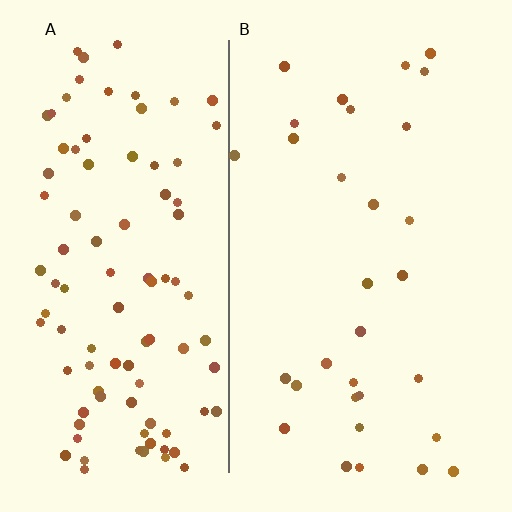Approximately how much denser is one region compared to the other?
Approximately 3.2× — region A over region B.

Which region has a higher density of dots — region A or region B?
A (the left).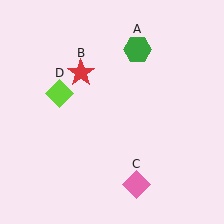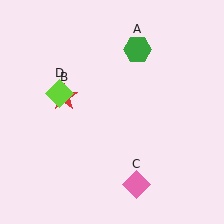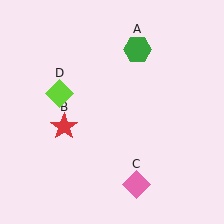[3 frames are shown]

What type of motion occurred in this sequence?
The red star (object B) rotated counterclockwise around the center of the scene.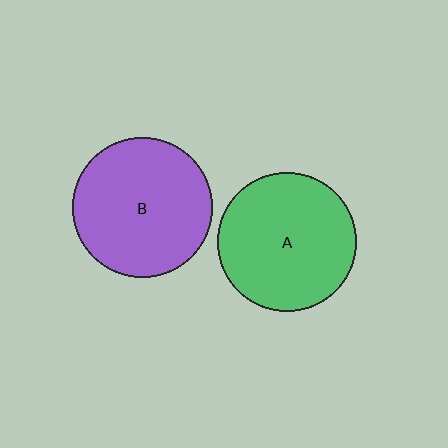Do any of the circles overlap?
No, none of the circles overlap.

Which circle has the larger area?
Circle B (purple).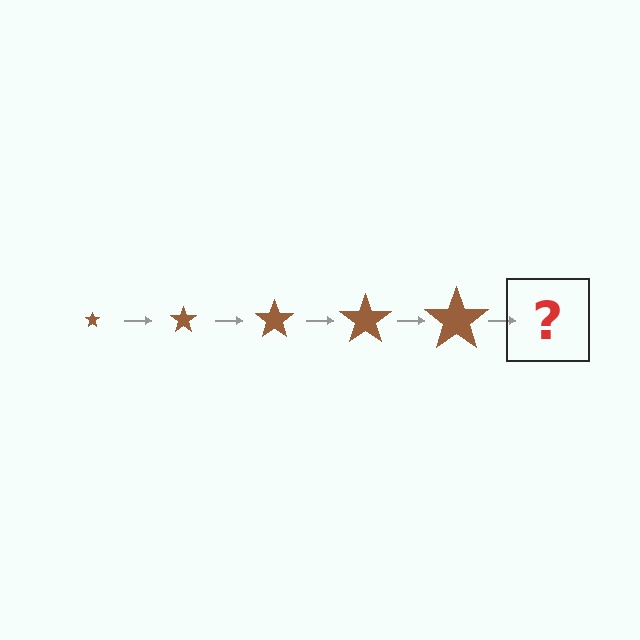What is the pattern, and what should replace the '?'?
The pattern is that the star gets progressively larger each step. The '?' should be a brown star, larger than the previous one.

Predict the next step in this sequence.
The next step is a brown star, larger than the previous one.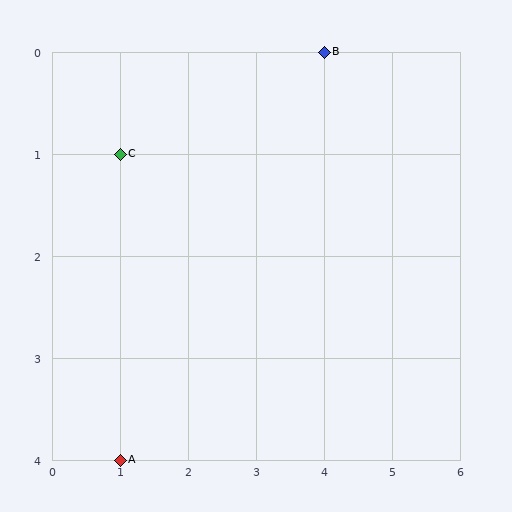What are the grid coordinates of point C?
Point C is at grid coordinates (1, 1).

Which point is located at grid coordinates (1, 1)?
Point C is at (1, 1).